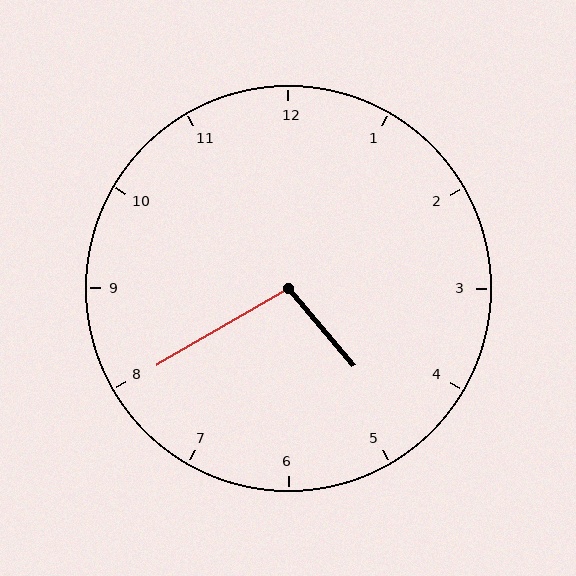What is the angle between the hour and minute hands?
Approximately 100 degrees.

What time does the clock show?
4:40.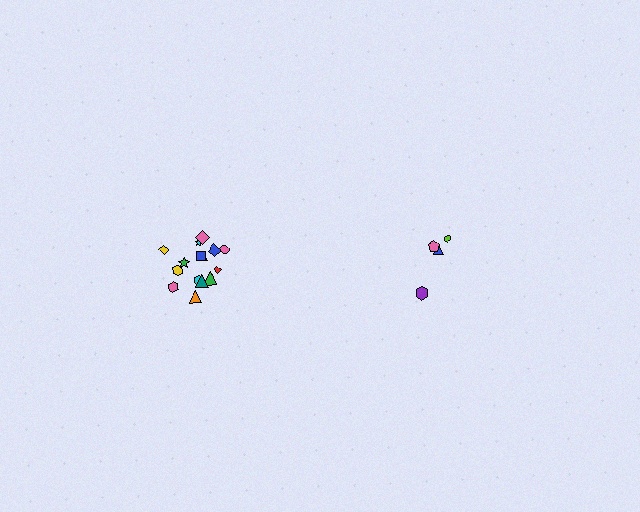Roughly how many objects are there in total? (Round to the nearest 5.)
Roughly 20 objects in total.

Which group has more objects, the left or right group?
The left group.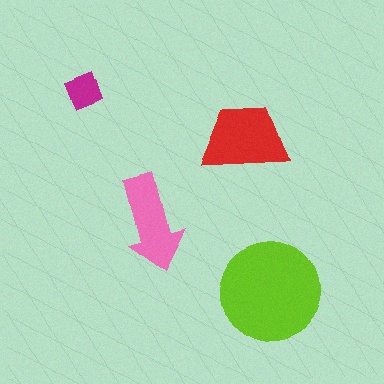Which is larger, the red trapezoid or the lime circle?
The lime circle.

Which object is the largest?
The lime circle.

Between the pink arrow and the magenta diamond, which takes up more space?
The pink arrow.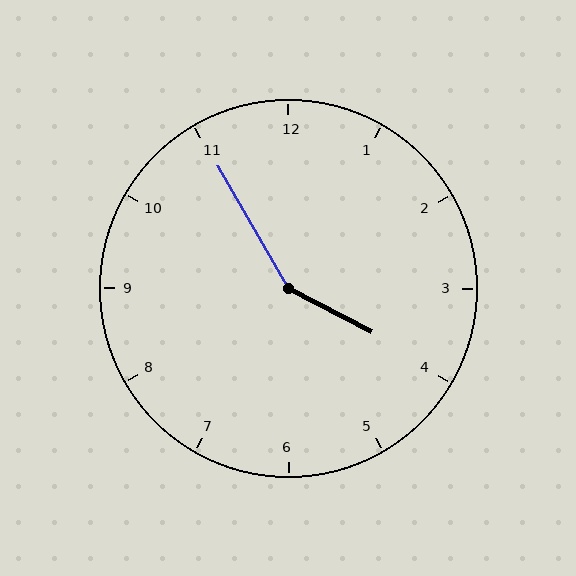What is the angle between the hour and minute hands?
Approximately 148 degrees.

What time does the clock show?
3:55.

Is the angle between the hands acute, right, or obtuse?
It is obtuse.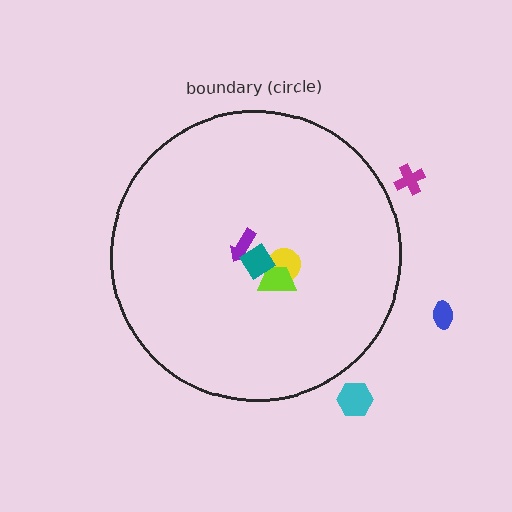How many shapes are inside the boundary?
4 inside, 3 outside.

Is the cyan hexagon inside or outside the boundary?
Outside.